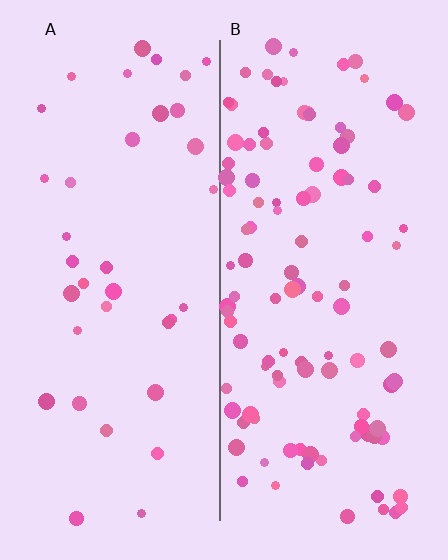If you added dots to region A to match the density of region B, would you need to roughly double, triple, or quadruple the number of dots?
Approximately triple.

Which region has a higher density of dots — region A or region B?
B (the right).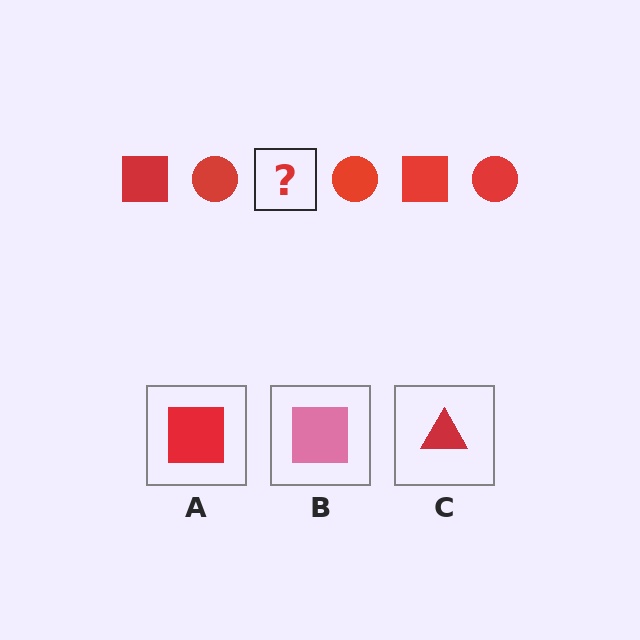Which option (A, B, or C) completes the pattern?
A.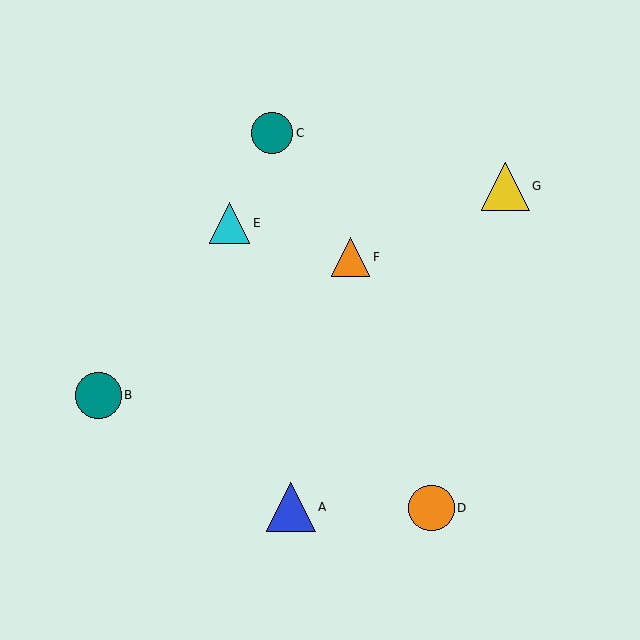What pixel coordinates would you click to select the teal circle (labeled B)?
Click at (98, 395) to select the teal circle B.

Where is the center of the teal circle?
The center of the teal circle is at (98, 395).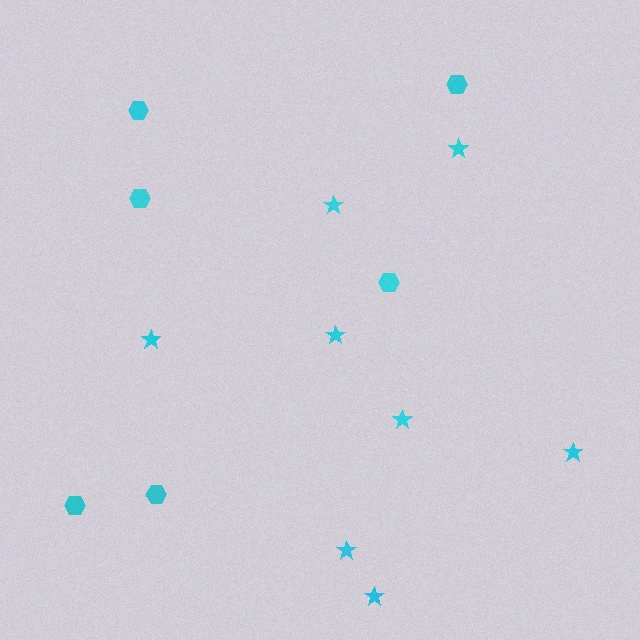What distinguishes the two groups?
There are 2 groups: one group of hexagons (6) and one group of stars (8).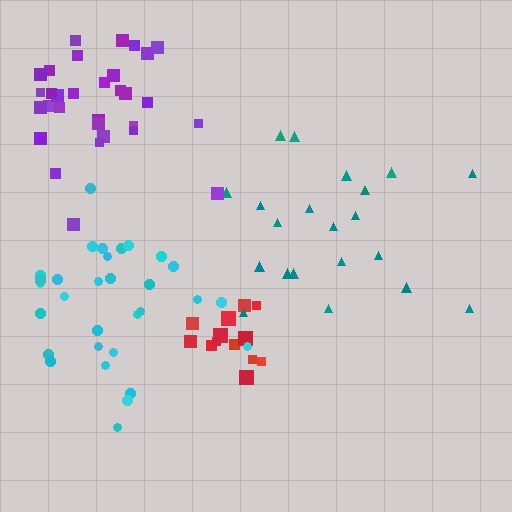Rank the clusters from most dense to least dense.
red, purple, cyan, teal.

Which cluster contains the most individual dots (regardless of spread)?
Purple (33).